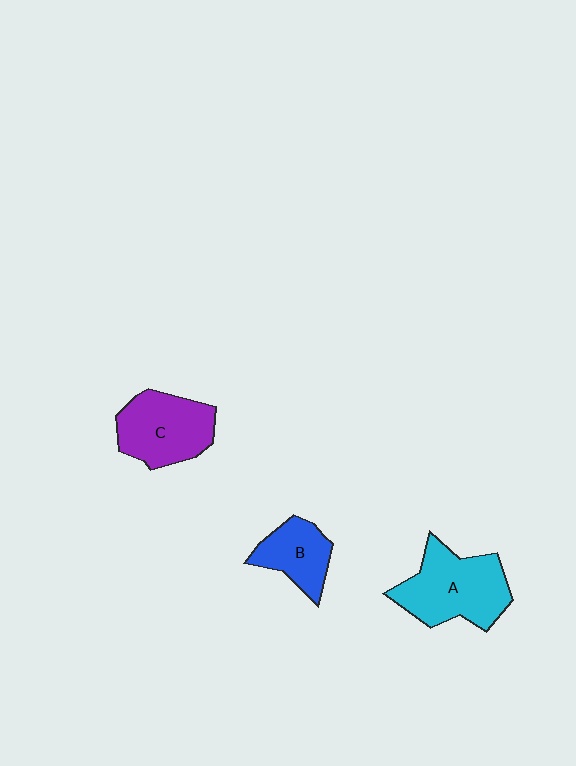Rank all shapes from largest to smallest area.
From largest to smallest: A (cyan), C (purple), B (blue).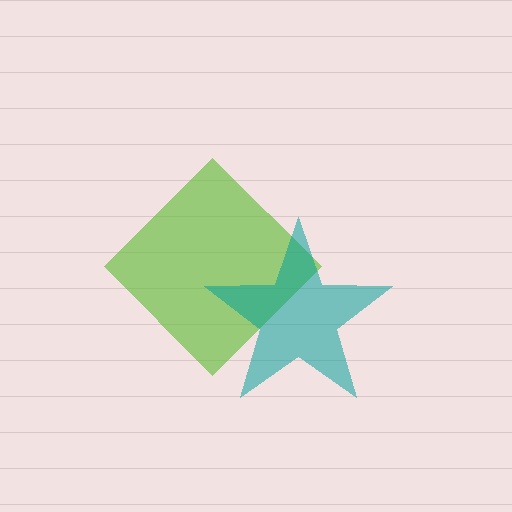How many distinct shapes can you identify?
There are 2 distinct shapes: a lime diamond, a teal star.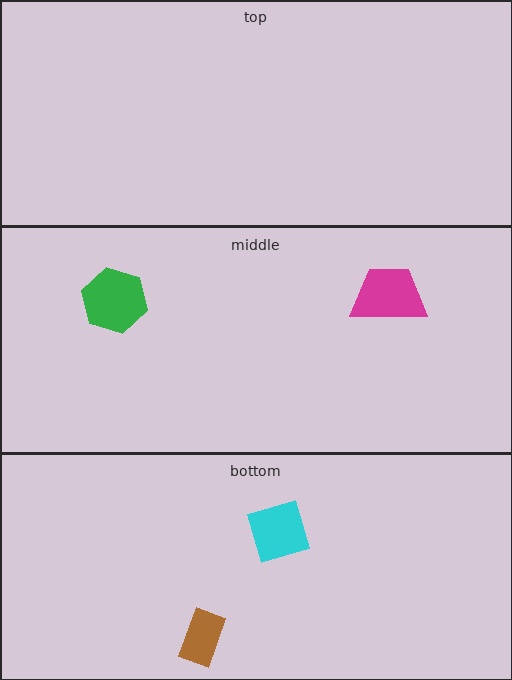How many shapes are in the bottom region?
2.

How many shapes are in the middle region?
2.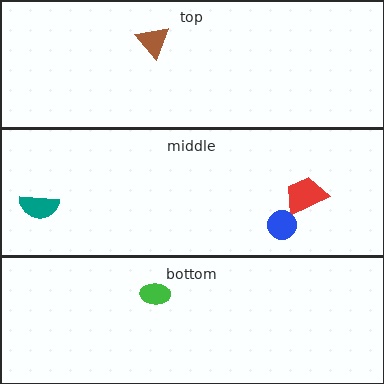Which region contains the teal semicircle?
The middle region.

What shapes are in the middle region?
The teal semicircle, the red trapezoid, the blue circle.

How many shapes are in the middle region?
3.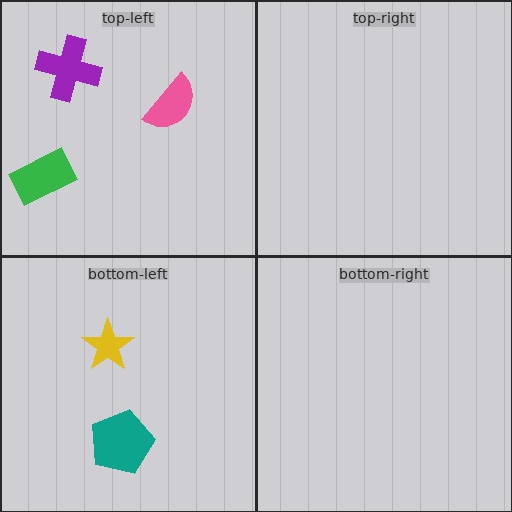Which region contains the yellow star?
The bottom-left region.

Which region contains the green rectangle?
The top-left region.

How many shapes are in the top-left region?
3.